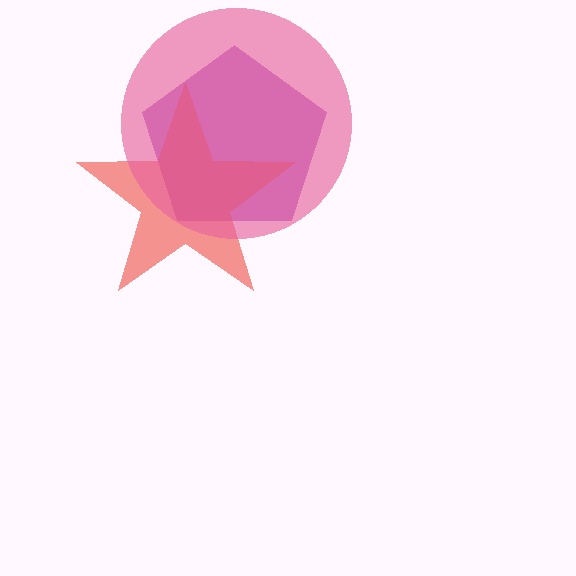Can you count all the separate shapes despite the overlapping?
Yes, there are 3 separate shapes.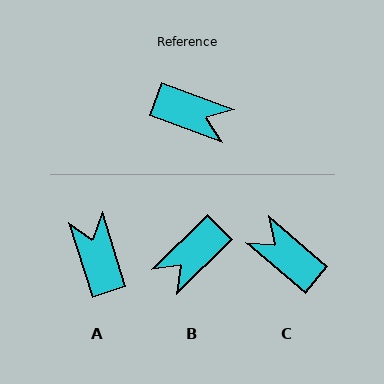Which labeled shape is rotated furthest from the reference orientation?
C, about 159 degrees away.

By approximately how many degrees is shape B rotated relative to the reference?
Approximately 116 degrees clockwise.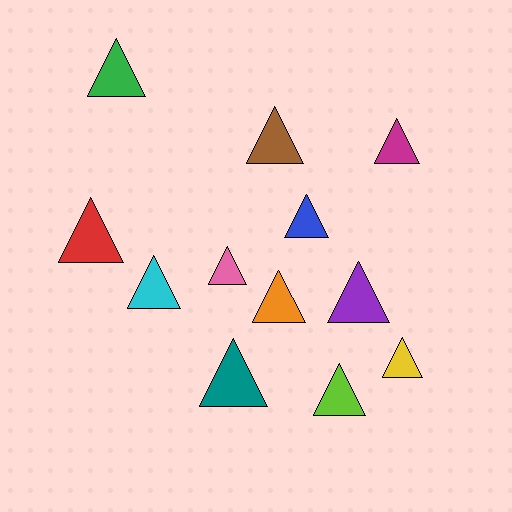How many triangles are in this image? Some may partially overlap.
There are 12 triangles.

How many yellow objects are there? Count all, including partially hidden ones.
There is 1 yellow object.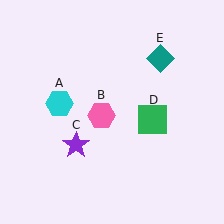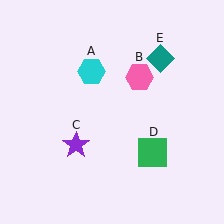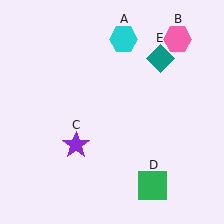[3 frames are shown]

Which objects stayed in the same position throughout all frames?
Purple star (object C) and teal diamond (object E) remained stationary.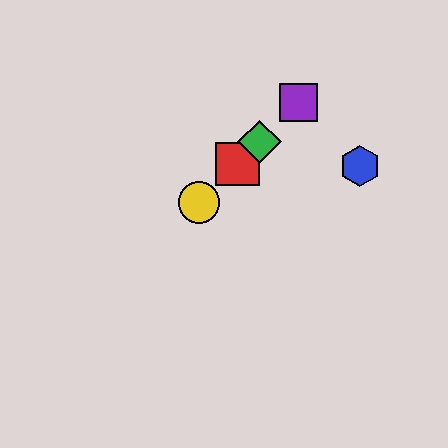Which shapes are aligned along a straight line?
The red square, the green diamond, the yellow circle, the purple square are aligned along a straight line.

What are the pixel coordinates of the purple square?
The purple square is at (299, 103).